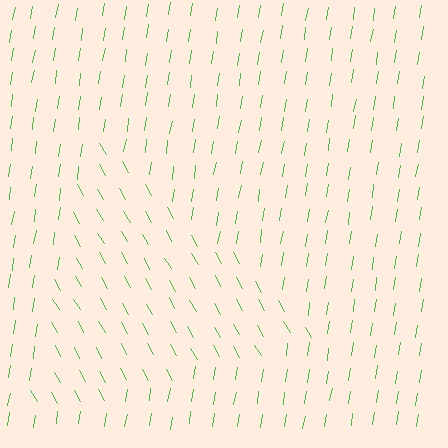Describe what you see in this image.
The image is filled with small green line segments. A triangle region in the image has lines oriented differently from the surrounding lines, creating a visible texture boundary.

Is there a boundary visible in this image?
Yes, there is a texture boundary formed by a change in line orientation.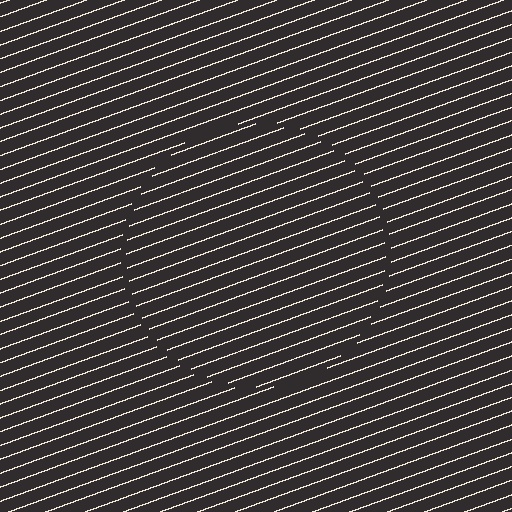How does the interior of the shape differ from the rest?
The interior of the shape contains the same grating, shifted by half a period — the contour is defined by the phase discontinuity where line-ends from the inner and outer gratings abut.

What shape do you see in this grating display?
An illusory circle. The interior of the shape contains the same grating, shifted by half a period — the contour is defined by the phase discontinuity where line-ends from the inner and outer gratings abut.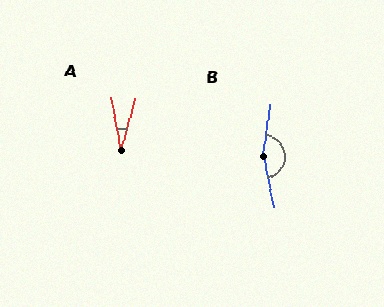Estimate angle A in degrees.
Approximately 26 degrees.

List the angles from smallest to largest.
A (26°), B (160°).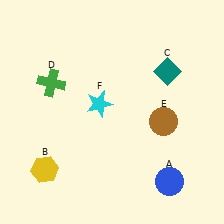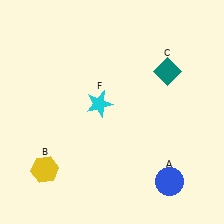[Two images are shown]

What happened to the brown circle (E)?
The brown circle (E) was removed in Image 2. It was in the bottom-right area of Image 1.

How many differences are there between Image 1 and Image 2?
There are 2 differences between the two images.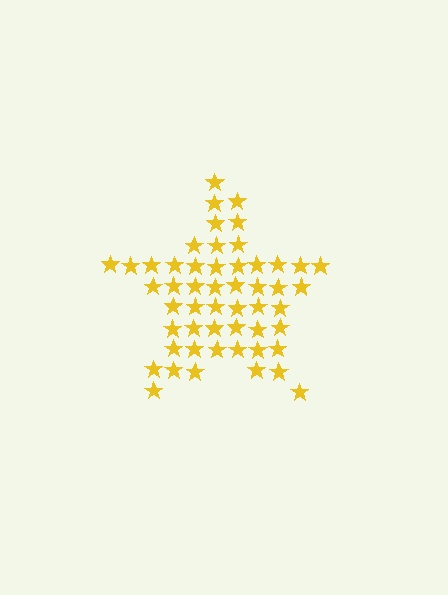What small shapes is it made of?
It is made of small stars.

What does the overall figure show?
The overall figure shows a star.